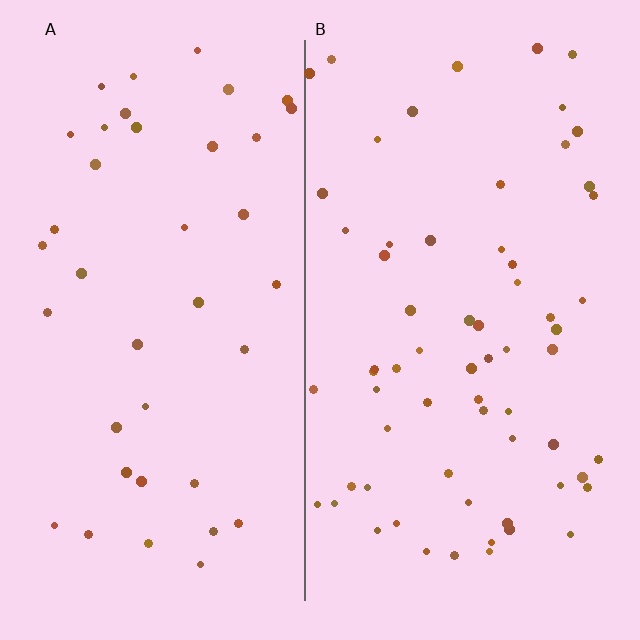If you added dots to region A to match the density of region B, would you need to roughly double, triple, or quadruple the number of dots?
Approximately double.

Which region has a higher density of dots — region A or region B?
B (the right).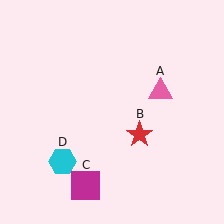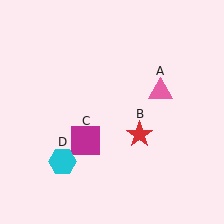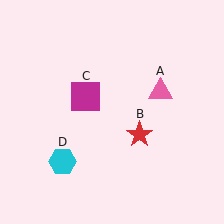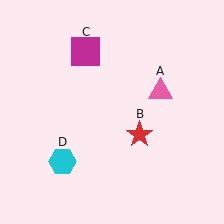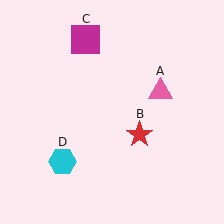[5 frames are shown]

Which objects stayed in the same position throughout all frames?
Pink triangle (object A) and red star (object B) and cyan hexagon (object D) remained stationary.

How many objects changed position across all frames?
1 object changed position: magenta square (object C).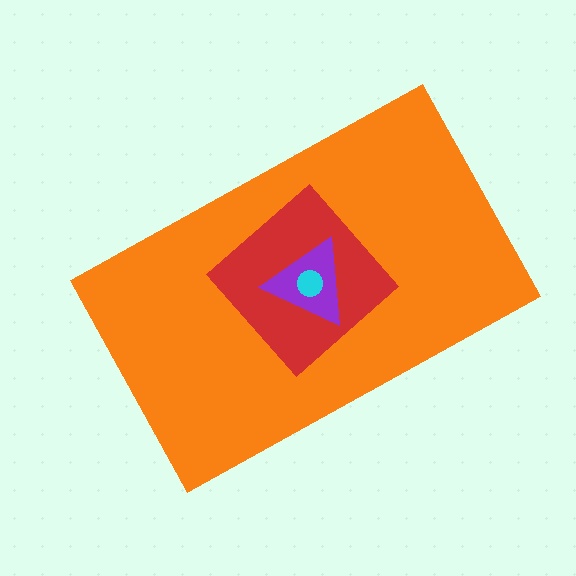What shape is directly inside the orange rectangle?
The red diamond.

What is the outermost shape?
The orange rectangle.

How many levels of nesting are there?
4.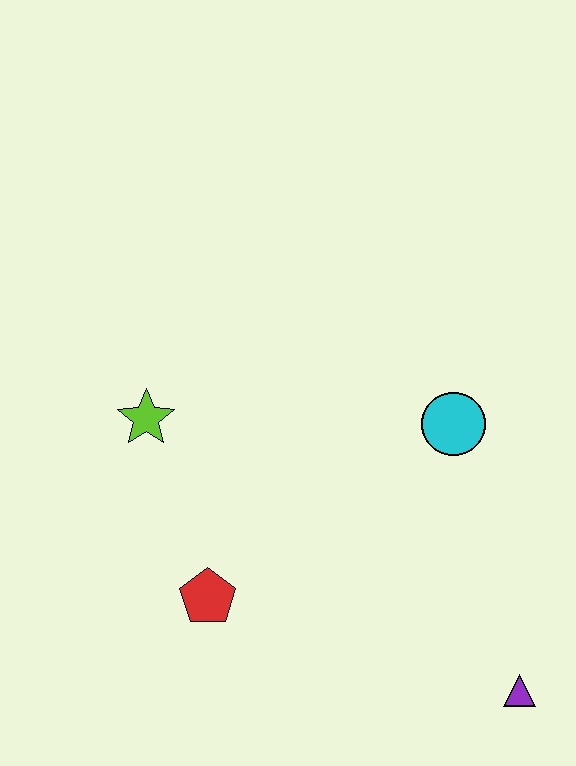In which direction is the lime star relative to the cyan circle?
The lime star is to the left of the cyan circle.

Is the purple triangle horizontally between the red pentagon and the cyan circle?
No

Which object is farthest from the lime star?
The purple triangle is farthest from the lime star.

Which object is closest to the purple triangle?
The cyan circle is closest to the purple triangle.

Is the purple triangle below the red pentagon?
Yes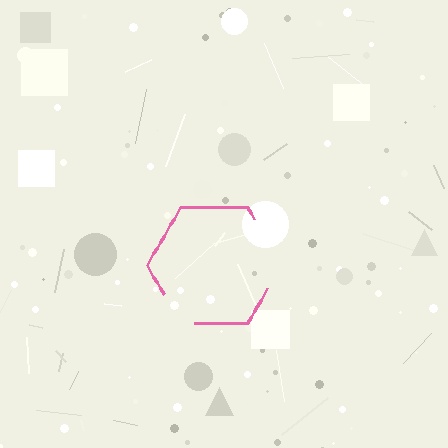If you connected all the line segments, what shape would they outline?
They would outline a hexagon.